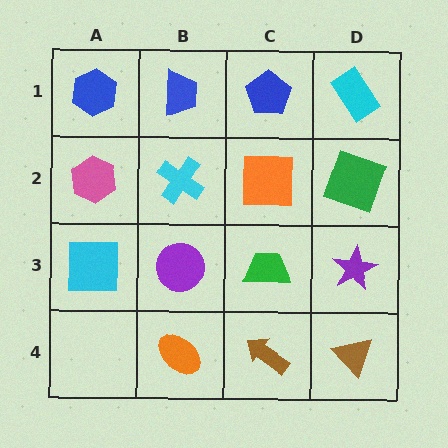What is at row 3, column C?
A green trapezoid.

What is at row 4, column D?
A brown triangle.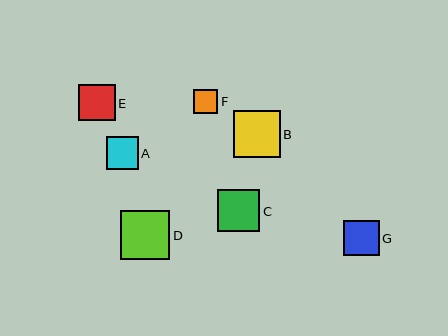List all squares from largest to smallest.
From largest to smallest: D, B, C, E, G, A, F.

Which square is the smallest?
Square F is the smallest with a size of approximately 24 pixels.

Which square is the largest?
Square D is the largest with a size of approximately 49 pixels.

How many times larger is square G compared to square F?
Square G is approximately 1.4 times the size of square F.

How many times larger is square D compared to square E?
Square D is approximately 1.4 times the size of square E.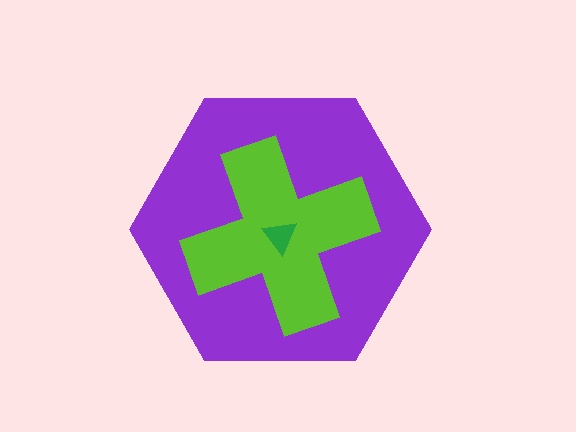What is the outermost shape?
The purple hexagon.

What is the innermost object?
The green triangle.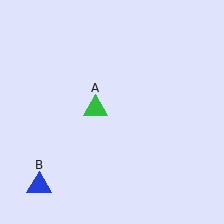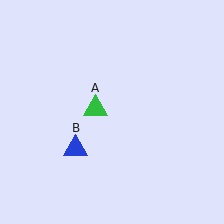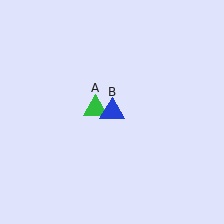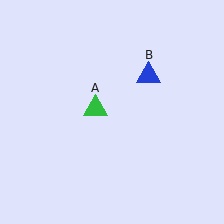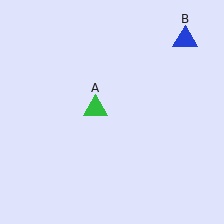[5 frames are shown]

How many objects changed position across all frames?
1 object changed position: blue triangle (object B).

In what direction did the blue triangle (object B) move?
The blue triangle (object B) moved up and to the right.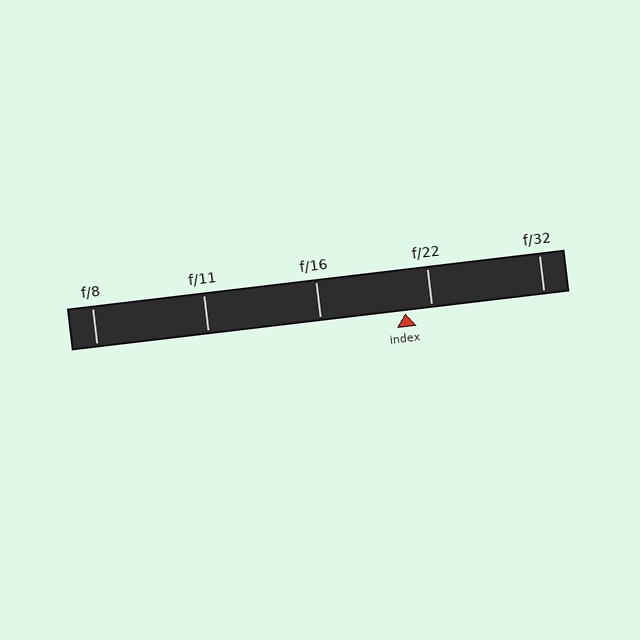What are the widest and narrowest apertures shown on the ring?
The widest aperture shown is f/8 and the narrowest is f/32.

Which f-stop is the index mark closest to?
The index mark is closest to f/22.